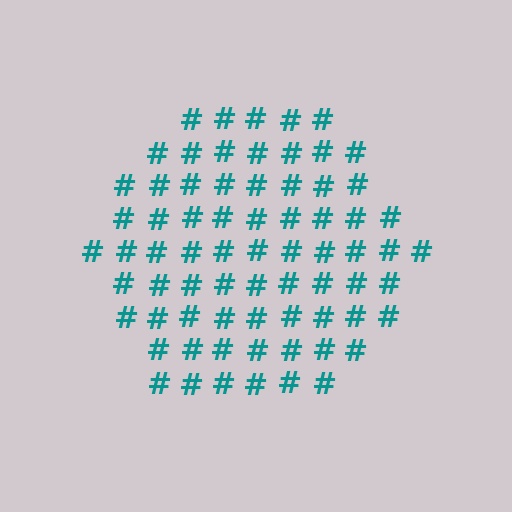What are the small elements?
The small elements are hash symbols.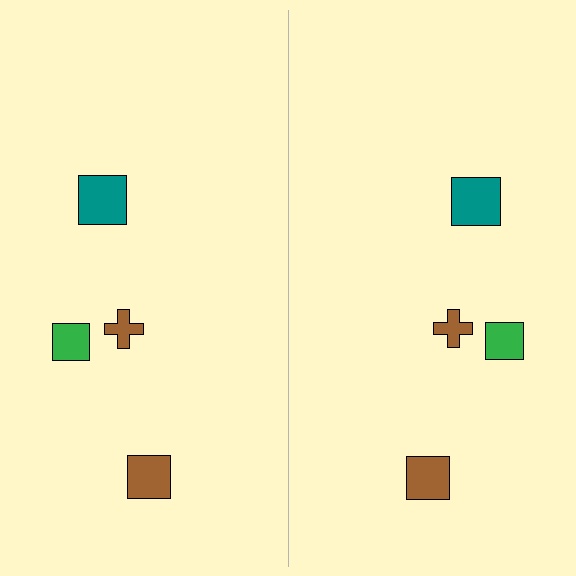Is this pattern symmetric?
Yes, this pattern has bilateral (reflection) symmetry.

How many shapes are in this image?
There are 8 shapes in this image.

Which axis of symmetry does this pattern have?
The pattern has a vertical axis of symmetry running through the center of the image.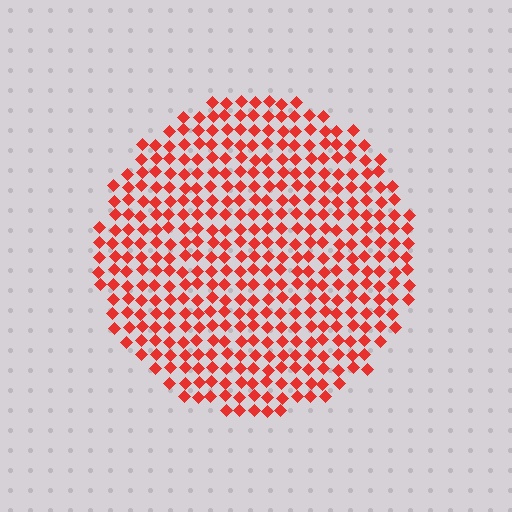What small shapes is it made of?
It is made of small diamonds.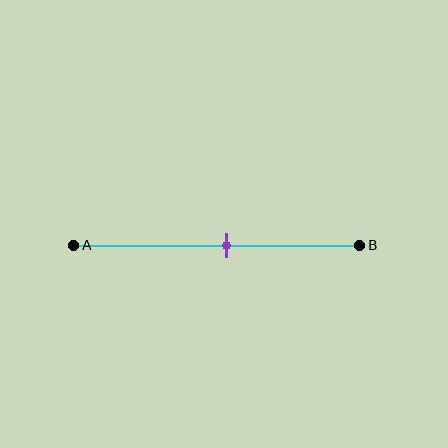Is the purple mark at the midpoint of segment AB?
No, the mark is at about 55% from A, not at the 50% midpoint.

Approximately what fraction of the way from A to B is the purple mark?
The purple mark is approximately 55% of the way from A to B.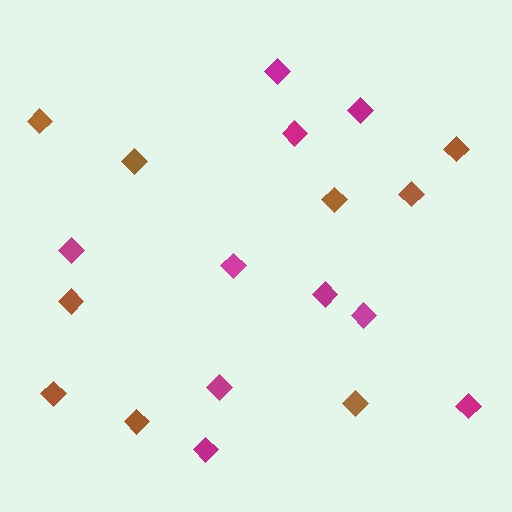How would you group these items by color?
There are 2 groups: one group of brown diamonds (9) and one group of magenta diamonds (10).